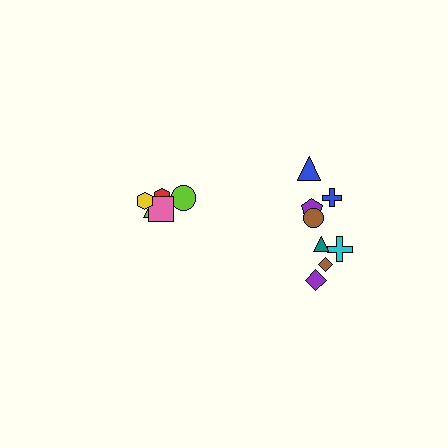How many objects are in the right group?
There are 8 objects.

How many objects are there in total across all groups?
There are 13 objects.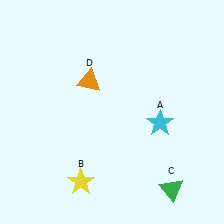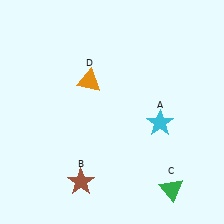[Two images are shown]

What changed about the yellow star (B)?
In Image 1, B is yellow. In Image 2, it changed to brown.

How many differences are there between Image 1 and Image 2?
There is 1 difference between the two images.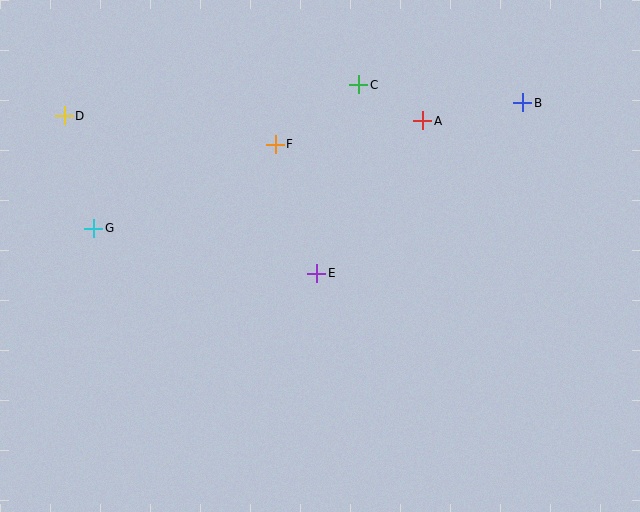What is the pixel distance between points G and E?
The distance between G and E is 227 pixels.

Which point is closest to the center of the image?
Point E at (317, 273) is closest to the center.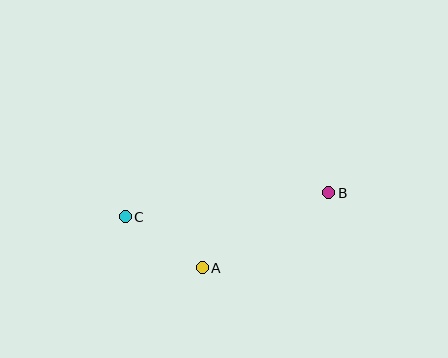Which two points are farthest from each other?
Points B and C are farthest from each other.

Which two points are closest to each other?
Points A and C are closest to each other.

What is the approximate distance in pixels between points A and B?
The distance between A and B is approximately 147 pixels.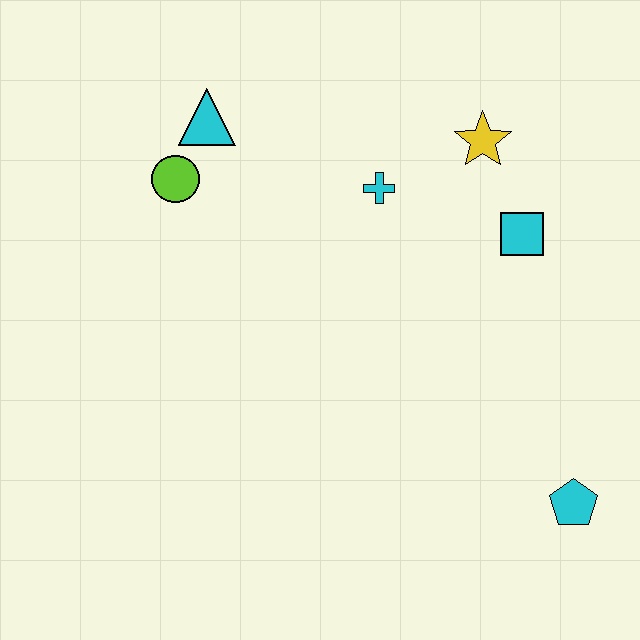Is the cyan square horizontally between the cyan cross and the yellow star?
No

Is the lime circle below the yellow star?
Yes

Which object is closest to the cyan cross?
The yellow star is closest to the cyan cross.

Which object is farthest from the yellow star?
The cyan pentagon is farthest from the yellow star.